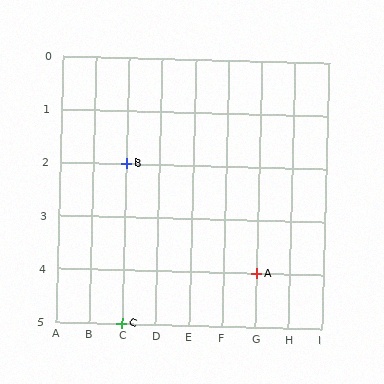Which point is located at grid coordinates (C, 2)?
Point B is at (C, 2).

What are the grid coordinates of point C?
Point C is at grid coordinates (C, 5).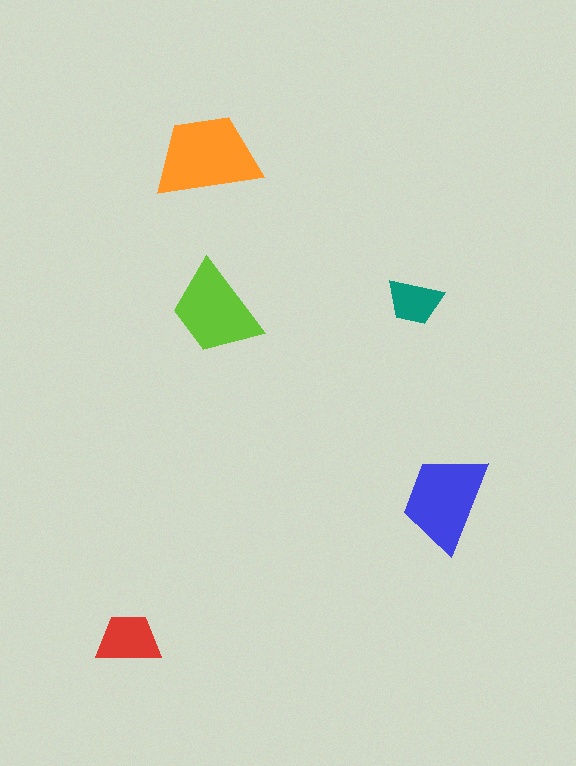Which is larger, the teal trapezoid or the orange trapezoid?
The orange one.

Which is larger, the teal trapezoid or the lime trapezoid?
The lime one.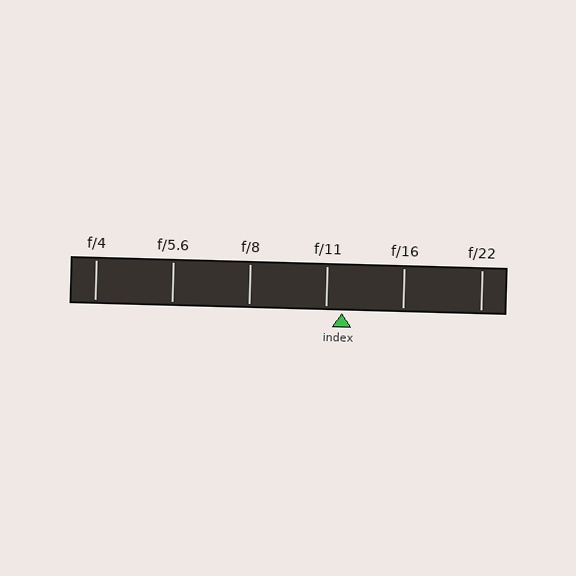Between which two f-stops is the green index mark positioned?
The index mark is between f/11 and f/16.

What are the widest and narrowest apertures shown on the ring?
The widest aperture shown is f/4 and the narrowest is f/22.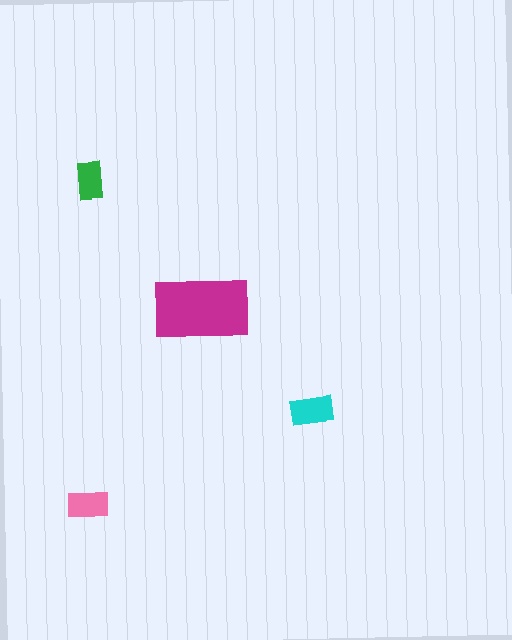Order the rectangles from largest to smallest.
the magenta one, the cyan one, the pink one, the green one.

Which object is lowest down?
The pink rectangle is bottommost.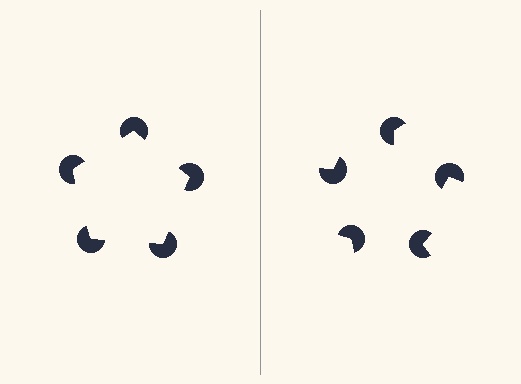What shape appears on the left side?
An illusory pentagon.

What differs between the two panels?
The pac-man discs are positioned identically on both sides; only the wedge orientations differ. On the left they align to a pentagon; on the right they are misaligned.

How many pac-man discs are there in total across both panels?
10 — 5 on each side.